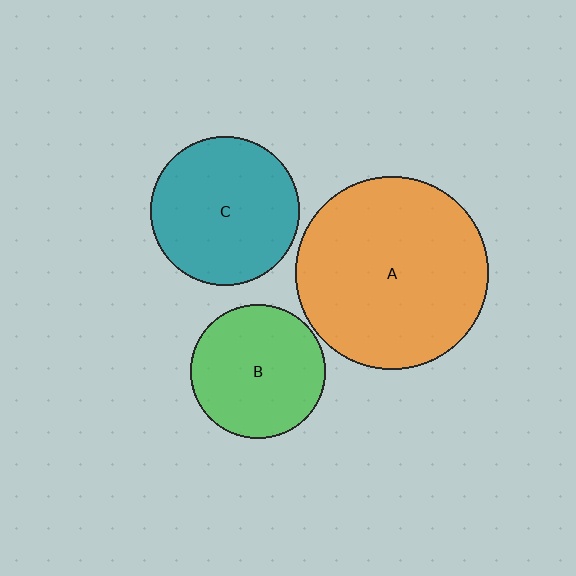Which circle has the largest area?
Circle A (orange).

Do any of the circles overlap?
No, none of the circles overlap.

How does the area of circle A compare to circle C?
Approximately 1.7 times.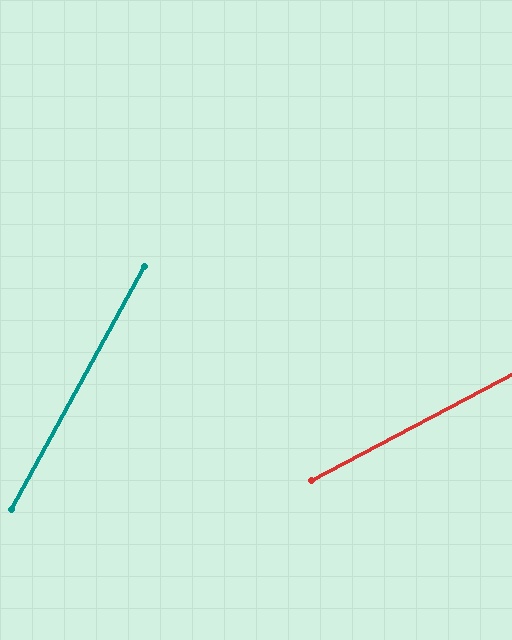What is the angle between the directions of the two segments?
Approximately 33 degrees.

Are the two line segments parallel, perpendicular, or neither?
Neither parallel nor perpendicular — they differ by about 33°.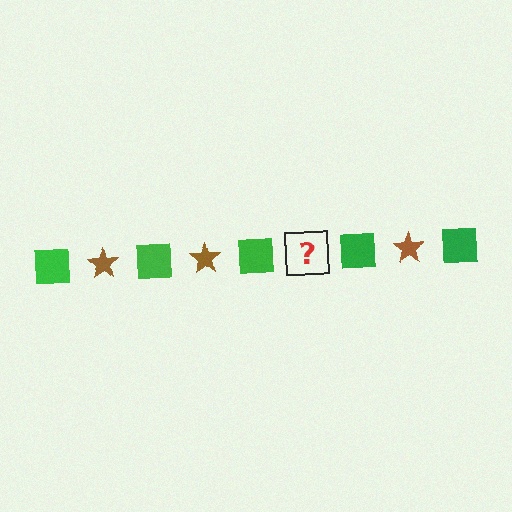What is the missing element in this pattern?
The missing element is a brown star.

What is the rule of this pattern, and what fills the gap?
The rule is that the pattern alternates between green square and brown star. The gap should be filled with a brown star.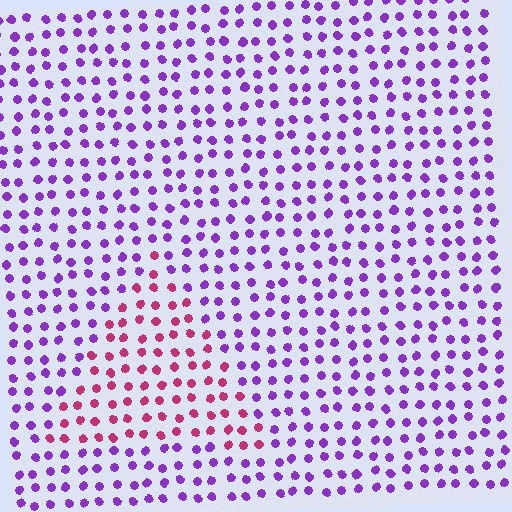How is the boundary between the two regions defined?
The boundary is defined purely by a slight shift in hue (about 53 degrees). Spacing, size, and orientation are identical on both sides.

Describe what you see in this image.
The image is filled with small purple elements in a uniform arrangement. A triangle-shaped region is visible where the elements are tinted to a slightly different hue, forming a subtle color boundary.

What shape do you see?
I see a triangle.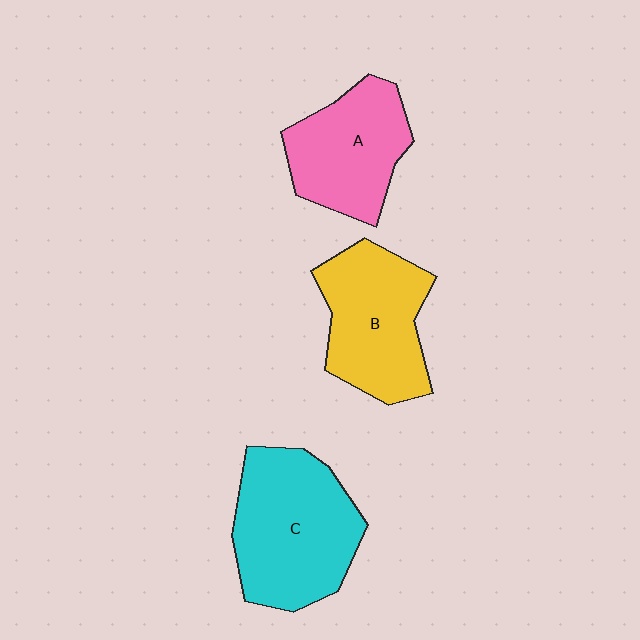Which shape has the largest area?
Shape C (cyan).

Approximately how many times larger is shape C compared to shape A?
Approximately 1.3 times.